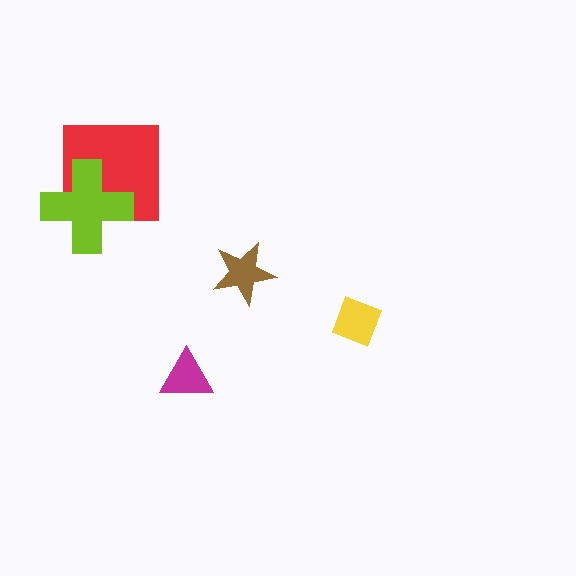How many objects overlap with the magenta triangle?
0 objects overlap with the magenta triangle.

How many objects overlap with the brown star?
0 objects overlap with the brown star.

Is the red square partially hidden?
Yes, it is partially covered by another shape.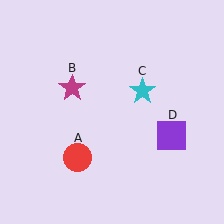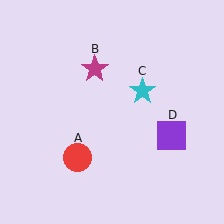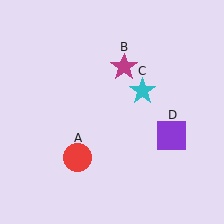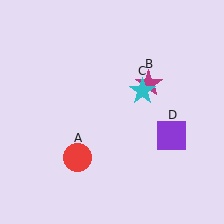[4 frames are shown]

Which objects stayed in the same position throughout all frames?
Red circle (object A) and cyan star (object C) and purple square (object D) remained stationary.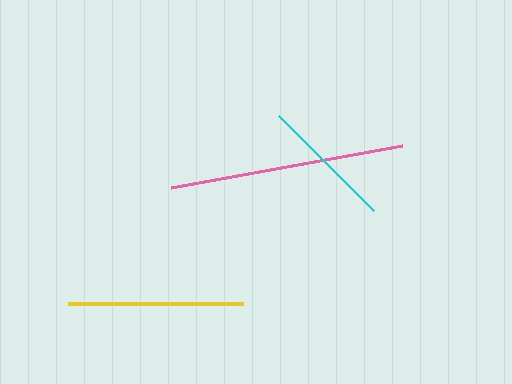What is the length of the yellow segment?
The yellow segment is approximately 175 pixels long.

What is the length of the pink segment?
The pink segment is approximately 235 pixels long.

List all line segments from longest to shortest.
From longest to shortest: pink, yellow, cyan.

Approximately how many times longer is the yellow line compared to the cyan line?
The yellow line is approximately 1.3 times the length of the cyan line.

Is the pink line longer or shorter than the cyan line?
The pink line is longer than the cyan line.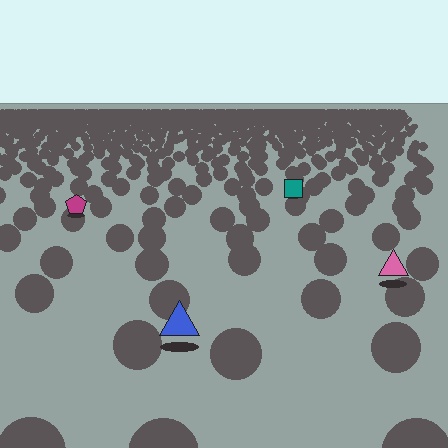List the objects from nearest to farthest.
From nearest to farthest: the blue triangle, the pink triangle, the magenta pentagon, the teal square.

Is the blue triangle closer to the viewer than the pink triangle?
Yes. The blue triangle is closer — you can tell from the texture gradient: the ground texture is coarser near it.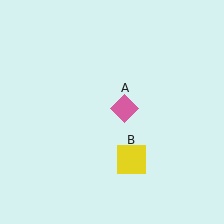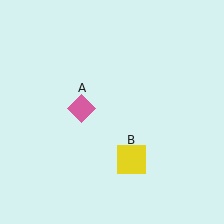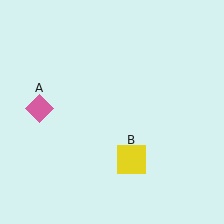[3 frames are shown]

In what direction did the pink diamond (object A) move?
The pink diamond (object A) moved left.